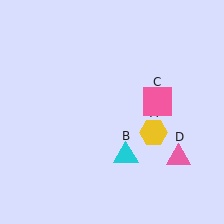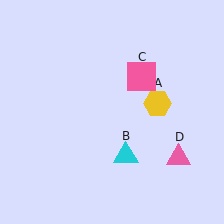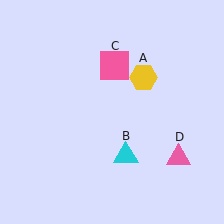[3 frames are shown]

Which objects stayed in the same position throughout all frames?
Cyan triangle (object B) and pink triangle (object D) remained stationary.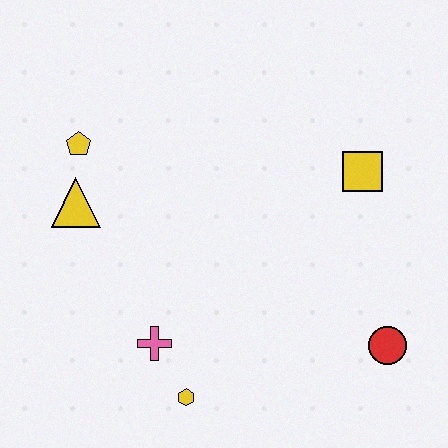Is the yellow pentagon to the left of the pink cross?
Yes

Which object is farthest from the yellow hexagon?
The yellow square is farthest from the yellow hexagon.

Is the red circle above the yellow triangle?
No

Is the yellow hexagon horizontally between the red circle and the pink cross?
Yes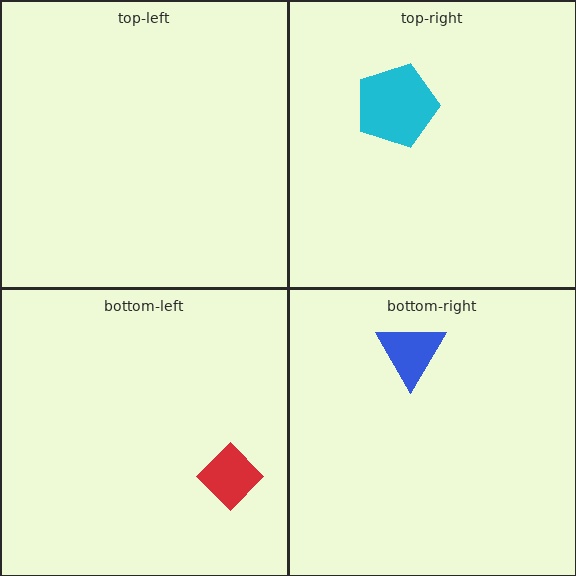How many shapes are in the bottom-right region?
1.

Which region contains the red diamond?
The bottom-left region.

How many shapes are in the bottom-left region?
1.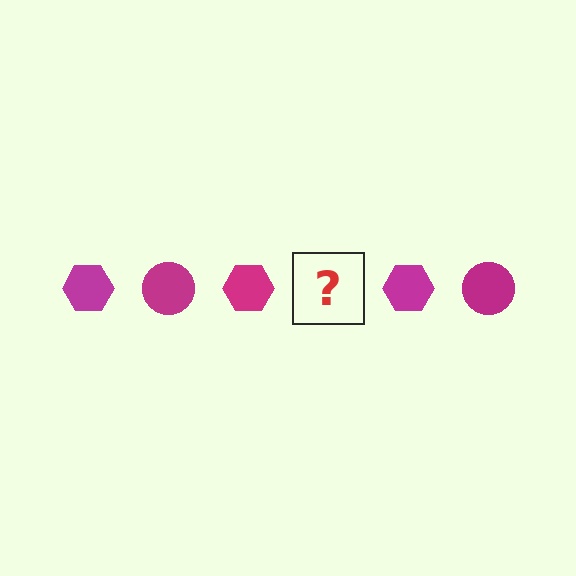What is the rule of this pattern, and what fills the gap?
The rule is that the pattern cycles through hexagon, circle shapes in magenta. The gap should be filled with a magenta circle.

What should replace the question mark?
The question mark should be replaced with a magenta circle.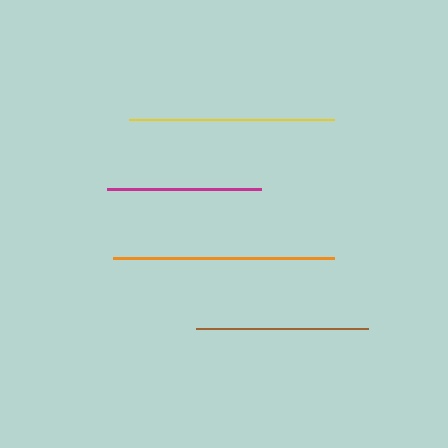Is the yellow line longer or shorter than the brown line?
The yellow line is longer than the brown line.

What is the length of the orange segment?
The orange segment is approximately 221 pixels long.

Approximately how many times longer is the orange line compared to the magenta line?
The orange line is approximately 1.4 times the length of the magenta line.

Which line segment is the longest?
The orange line is the longest at approximately 221 pixels.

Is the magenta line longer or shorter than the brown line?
The brown line is longer than the magenta line.